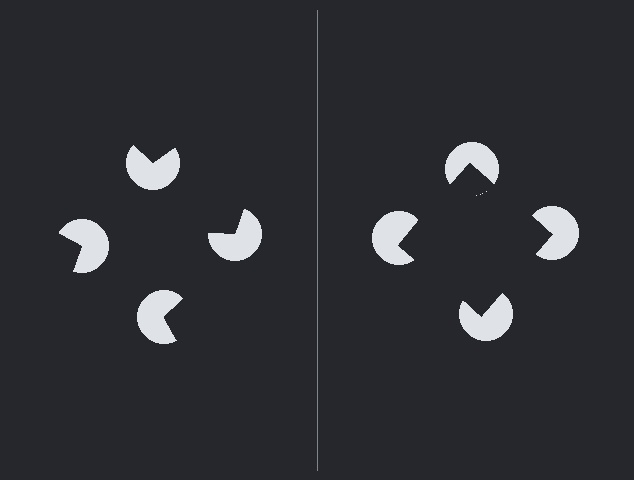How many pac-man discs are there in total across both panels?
8 — 4 on each side.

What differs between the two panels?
The pac-man discs are positioned identically on both sides; only the wedge orientations differ. On the right they align to a square; on the left they are misaligned.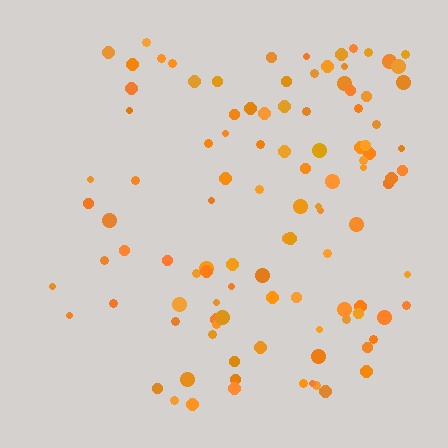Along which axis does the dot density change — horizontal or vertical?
Horizontal.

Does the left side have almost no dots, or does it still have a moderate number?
Still a moderate number, just noticeably fewer than the right.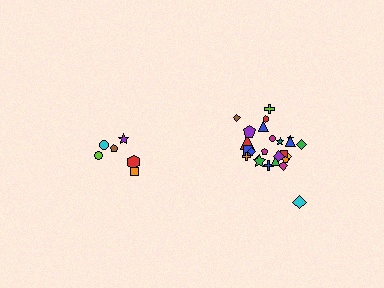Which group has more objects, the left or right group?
The right group.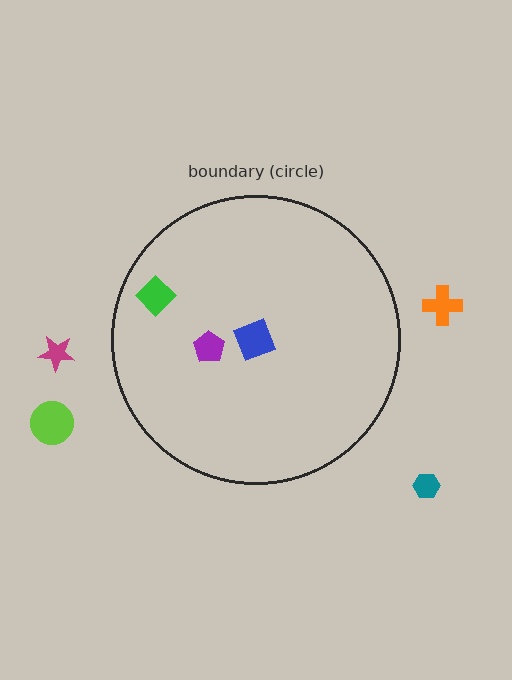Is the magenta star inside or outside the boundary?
Outside.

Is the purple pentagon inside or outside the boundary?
Inside.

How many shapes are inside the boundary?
3 inside, 4 outside.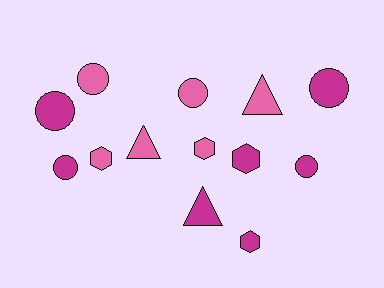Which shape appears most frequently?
Circle, with 6 objects.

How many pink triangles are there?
There are 2 pink triangles.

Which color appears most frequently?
Magenta, with 7 objects.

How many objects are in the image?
There are 13 objects.